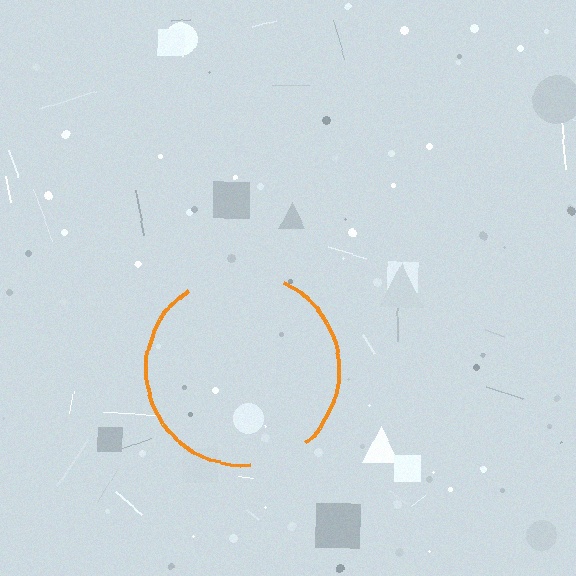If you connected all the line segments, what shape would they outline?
They would outline a circle.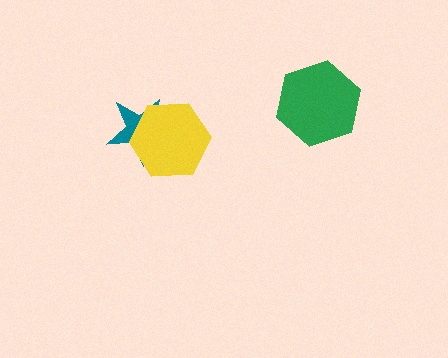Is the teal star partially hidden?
Yes, it is partially covered by another shape.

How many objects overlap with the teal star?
1 object overlaps with the teal star.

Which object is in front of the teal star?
The yellow hexagon is in front of the teal star.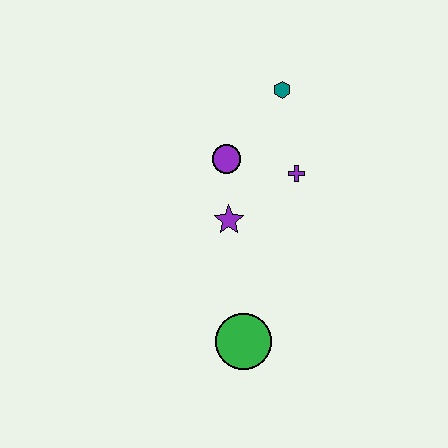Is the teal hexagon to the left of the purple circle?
No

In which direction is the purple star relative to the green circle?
The purple star is above the green circle.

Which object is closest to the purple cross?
The purple circle is closest to the purple cross.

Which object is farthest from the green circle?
The teal hexagon is farthest from the green circle.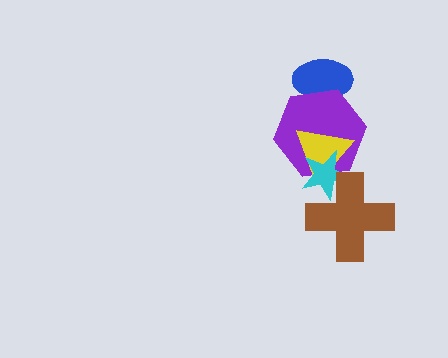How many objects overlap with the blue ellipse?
1 object overlaps with the blue ellipse.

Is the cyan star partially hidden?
Yes, it is partially covered by another shape.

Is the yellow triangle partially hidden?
Yes, it is partially covered by another shape.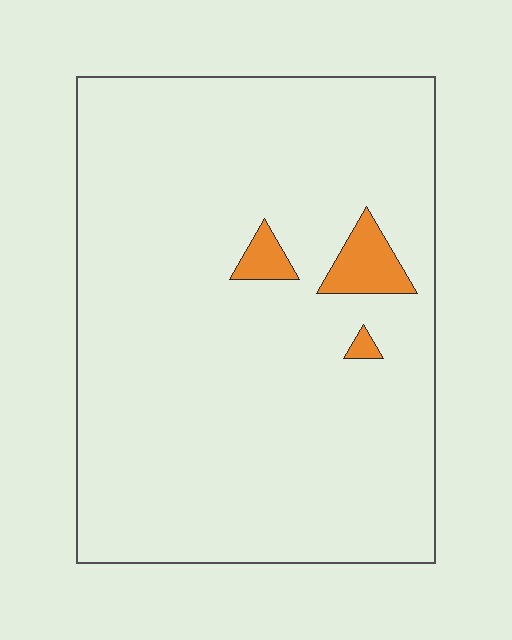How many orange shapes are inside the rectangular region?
3.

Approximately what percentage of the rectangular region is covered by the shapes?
Approximately 5%.